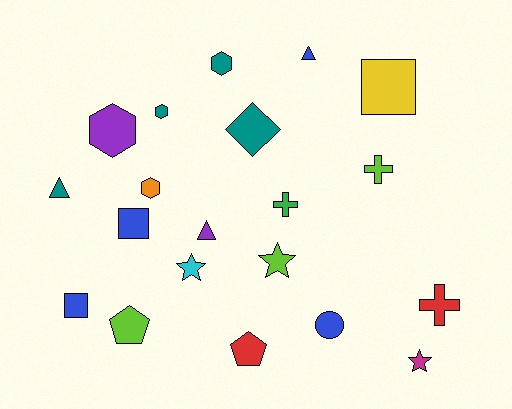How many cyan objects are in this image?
There is 1 cyan object.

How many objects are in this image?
There are 20 objects.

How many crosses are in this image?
There are 3 crosses.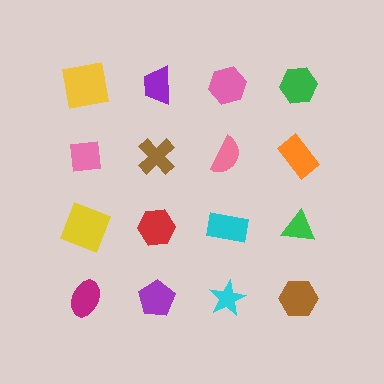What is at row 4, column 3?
A cyan star.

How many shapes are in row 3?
4 shapes.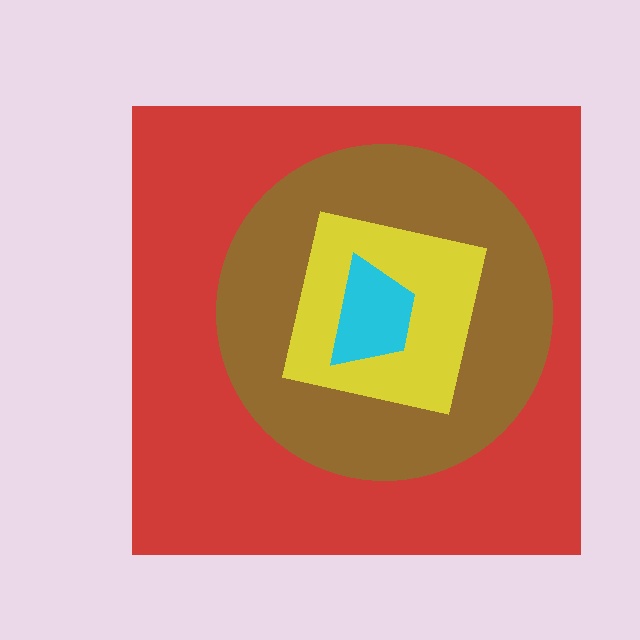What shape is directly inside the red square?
The brown circle.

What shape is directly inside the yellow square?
The cyan trapezoid.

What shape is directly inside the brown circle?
The yellow square.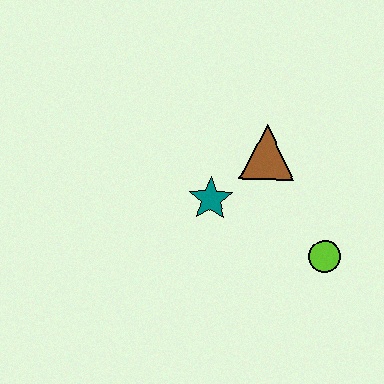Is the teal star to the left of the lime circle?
Yes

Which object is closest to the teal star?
The brown triangle is closest to the teal star.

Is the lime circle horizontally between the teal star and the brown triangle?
No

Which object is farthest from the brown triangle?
The lime circle is farthest from the brown triangle.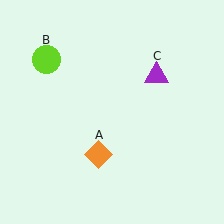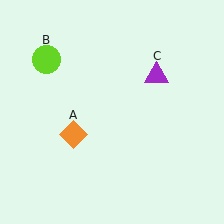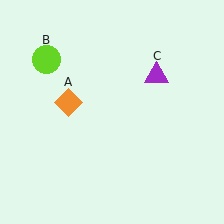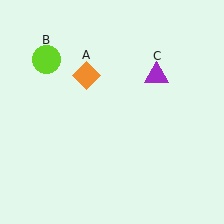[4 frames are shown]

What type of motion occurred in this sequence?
The orange diamond (object A) rotated clockwise around the center of the scene.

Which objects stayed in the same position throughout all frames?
Lime circle (object B) and purple triangle (object C) remained stationary.